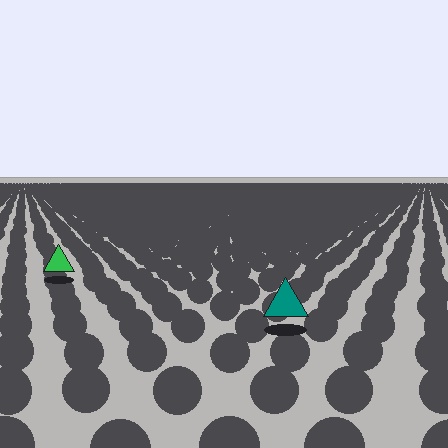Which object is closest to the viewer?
The teal triangle is closest. The texture marks near it are larger and more spread out.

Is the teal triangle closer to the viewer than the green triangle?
Yes. The teal triangle is closer — you can tell from the texture gradient: the ground texture is coarser near it.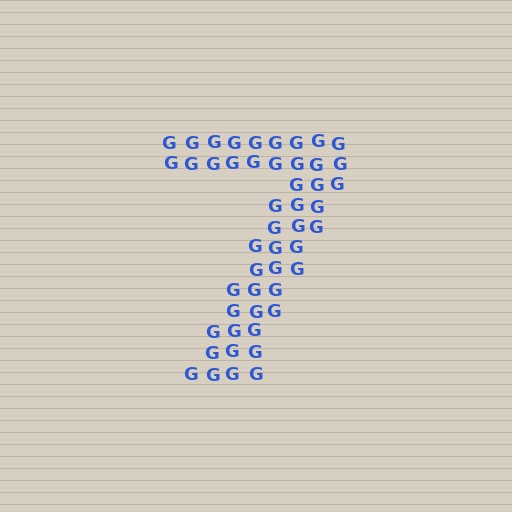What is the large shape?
The large shape is the digit 7.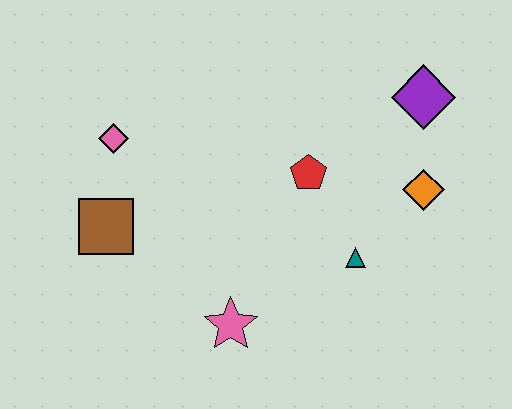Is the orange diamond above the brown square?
Yes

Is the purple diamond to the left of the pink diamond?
No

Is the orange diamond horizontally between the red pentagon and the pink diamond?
No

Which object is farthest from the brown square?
The purple diamond is farthest from the brown square.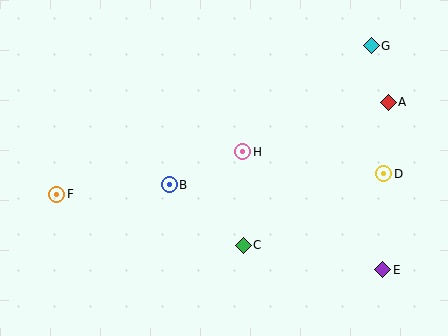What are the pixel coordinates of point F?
Point F is at (57, 194).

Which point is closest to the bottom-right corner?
Point E is closest to the bottom-right corner.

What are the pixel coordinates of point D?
Point D is at (384, 174).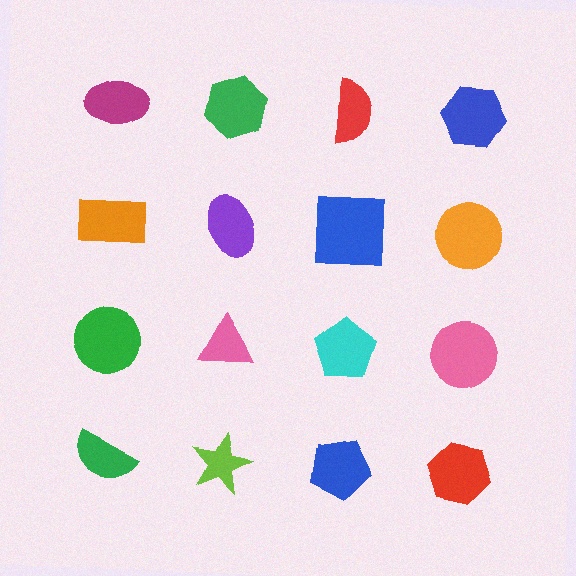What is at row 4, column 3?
A blue pentagon.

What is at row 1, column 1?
A magenta ellipse.